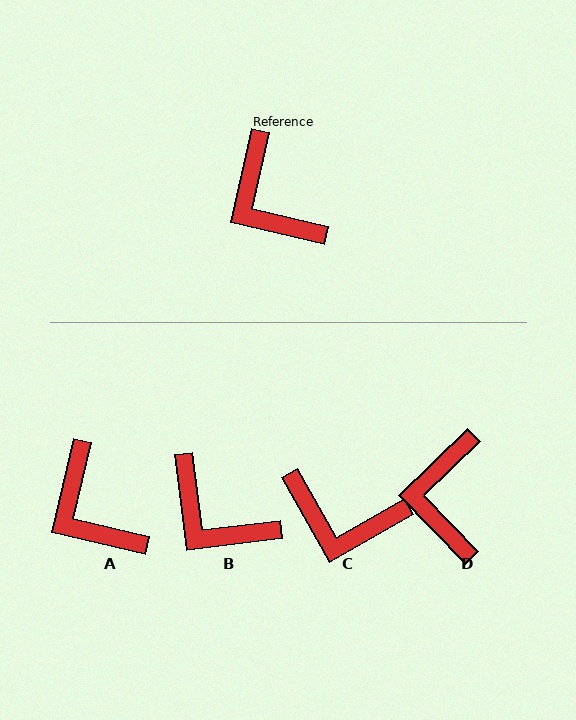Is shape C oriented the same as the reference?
No, it is off by about 42 degrees.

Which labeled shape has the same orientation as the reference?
A.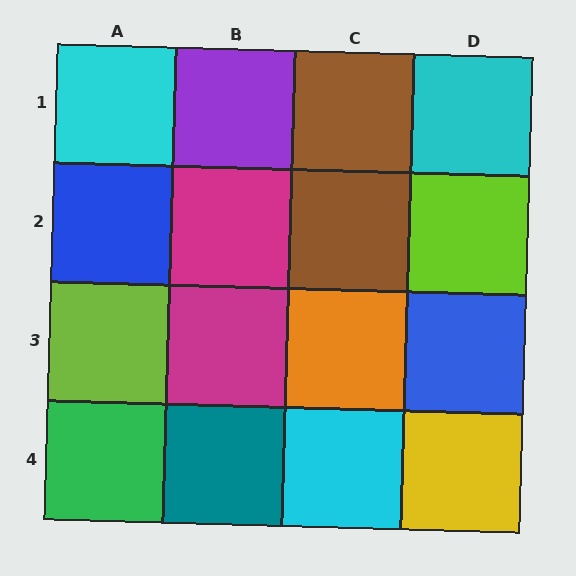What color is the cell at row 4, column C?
Cyan.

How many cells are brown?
2 cells are brown.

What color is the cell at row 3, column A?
Lime.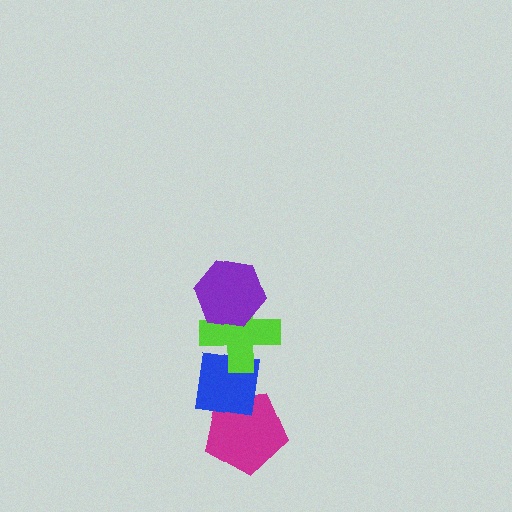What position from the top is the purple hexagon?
The purple hexagon is 1st from the top.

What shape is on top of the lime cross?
The purple hexagon is on top of the lime cross.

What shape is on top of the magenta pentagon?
The blue square is on top of the magenta pentagon.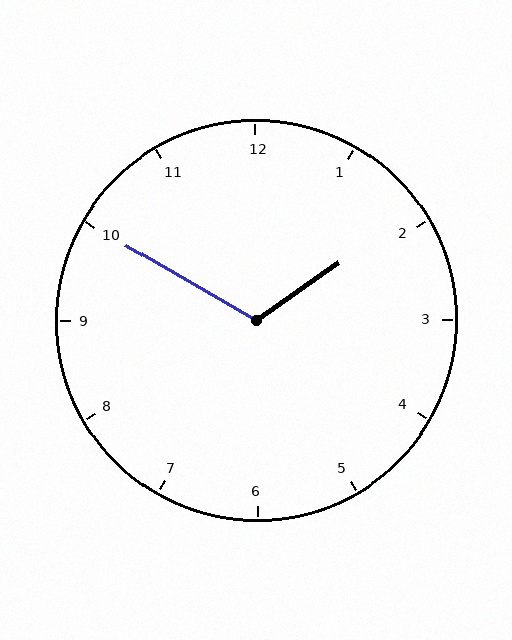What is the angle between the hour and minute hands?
Approximately 115 degrees.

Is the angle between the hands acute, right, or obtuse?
It is obtuse.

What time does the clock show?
1:50.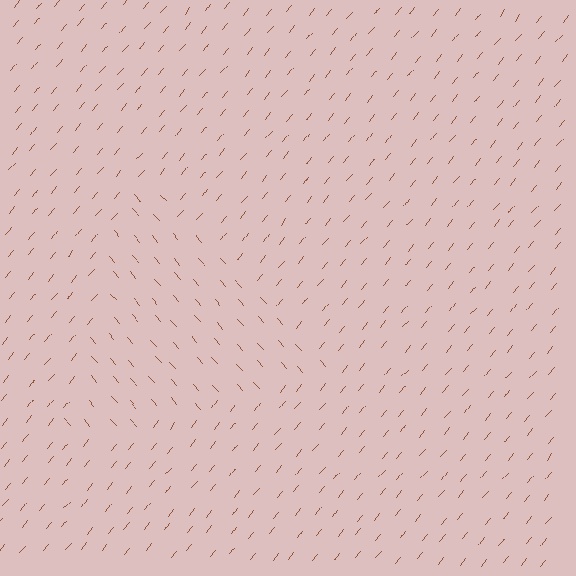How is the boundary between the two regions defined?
The boundary is defined purely by a change in line orientation (approximately 80 degrees difference). All lines are the same color and thickness.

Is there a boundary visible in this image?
Yes, there is a texture boundary formed by a change in line orientation.